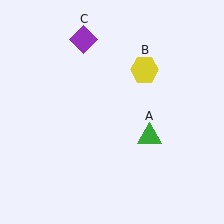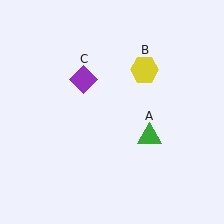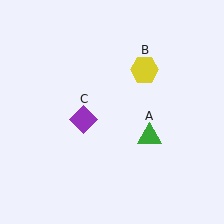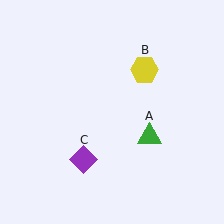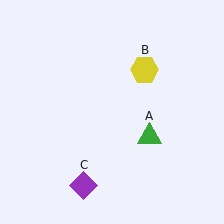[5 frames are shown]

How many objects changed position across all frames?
1 object changed position: purple diamond (object C).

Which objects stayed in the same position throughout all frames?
Green triangle (object A) and yellow hexagon (object B) remained stationary.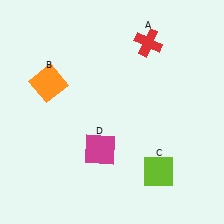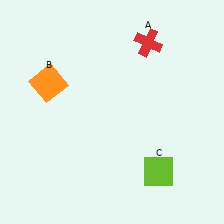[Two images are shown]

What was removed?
The magenta square (D) was removed in Image 2.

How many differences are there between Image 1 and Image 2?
There is 1 difference between the two images.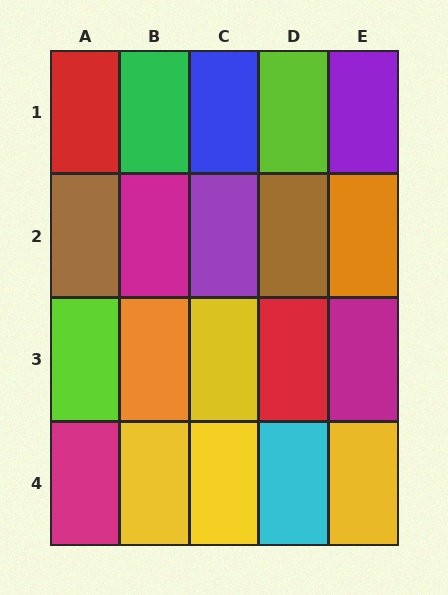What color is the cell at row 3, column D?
Red.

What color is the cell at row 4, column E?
Yellow.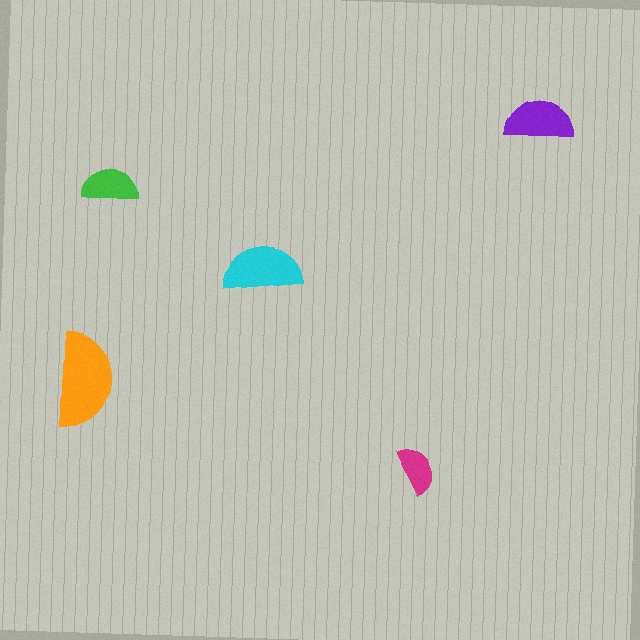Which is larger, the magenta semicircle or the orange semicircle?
The orange one.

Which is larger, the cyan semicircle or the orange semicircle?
The orange one.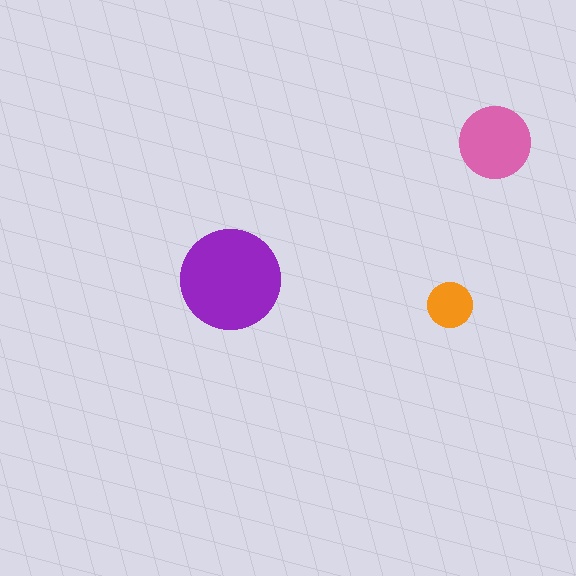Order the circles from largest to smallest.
the purple one, the pink one, the orange one.